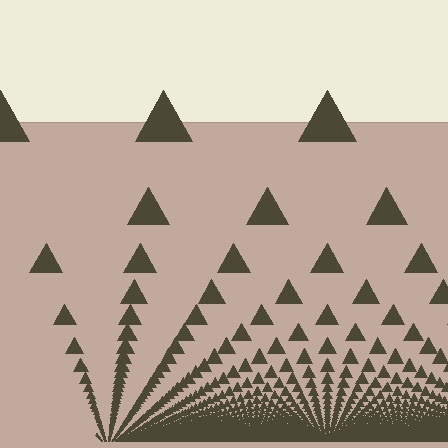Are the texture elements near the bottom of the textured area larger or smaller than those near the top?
Smaller. The gradient is inverted — elements near the bottom are smaller and denser.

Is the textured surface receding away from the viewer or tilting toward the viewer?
The surface appears to tilt toward the viewer. Texture elements get larger and sparser toward the top.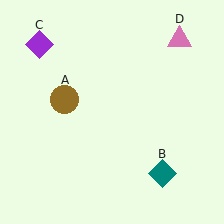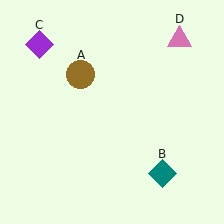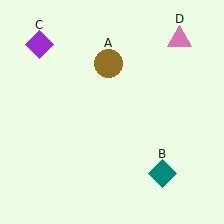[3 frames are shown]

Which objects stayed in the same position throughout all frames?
Teal diamond (object B) and purple diamond (object C) and pink triangle (object D) remained stationary.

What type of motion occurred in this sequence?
The brown circle (object A) rotated clockwise around the center of the scene.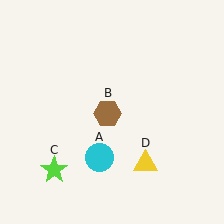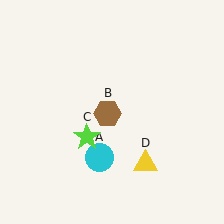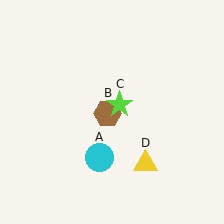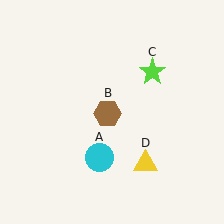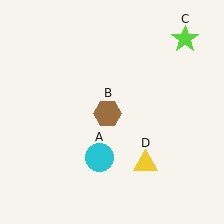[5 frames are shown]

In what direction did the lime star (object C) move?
The lime star (object C) moved up and to the right.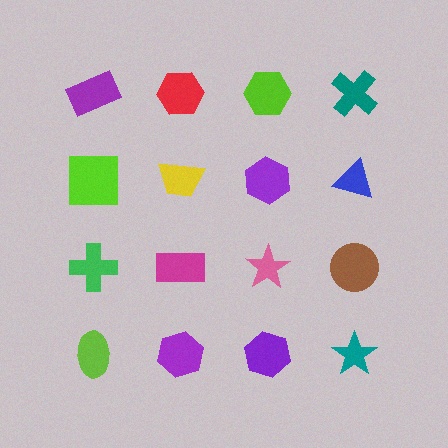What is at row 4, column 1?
A lime ellipse.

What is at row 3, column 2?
A magenta rectangle.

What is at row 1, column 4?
A teal cross.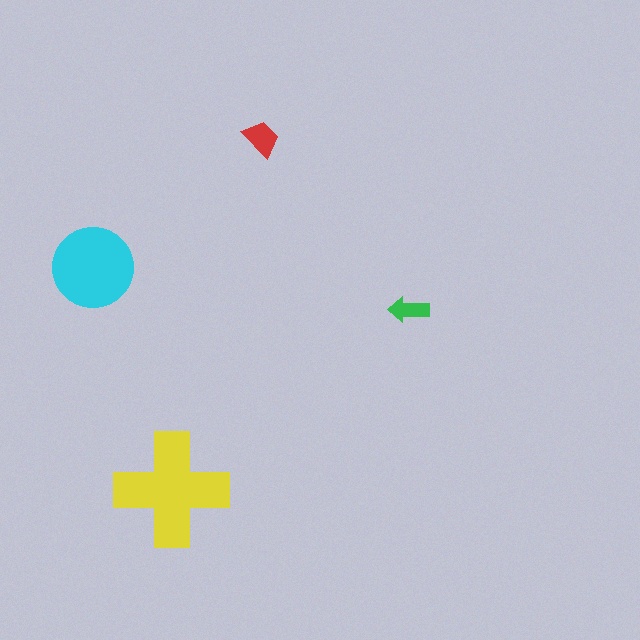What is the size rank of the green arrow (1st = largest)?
4th.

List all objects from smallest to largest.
The green arrow, the red trapezoid, the cyan circle, the yellow cross.